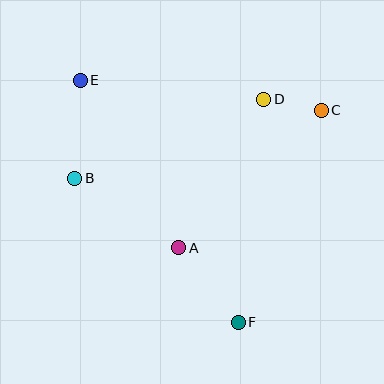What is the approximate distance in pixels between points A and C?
The distance between A and C is approximately 198 pixels.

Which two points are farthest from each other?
Points E and F are farthest from each other.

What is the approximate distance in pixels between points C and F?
The distance between C and F is approximately 228 pixels.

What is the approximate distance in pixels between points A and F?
The distance between A and F is approximately 96 pixels.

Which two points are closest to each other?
Points C and D are closest to each other.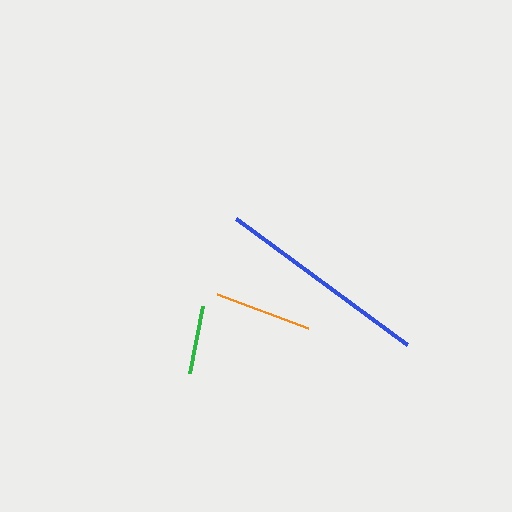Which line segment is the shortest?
The green line is the shortest at approximately 69 pixels.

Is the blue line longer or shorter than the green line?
The blue line is longer than the green line.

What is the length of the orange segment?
The orange segment is approximately 97 pixels long.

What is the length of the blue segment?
The blue segment is approximately 213 pixels long.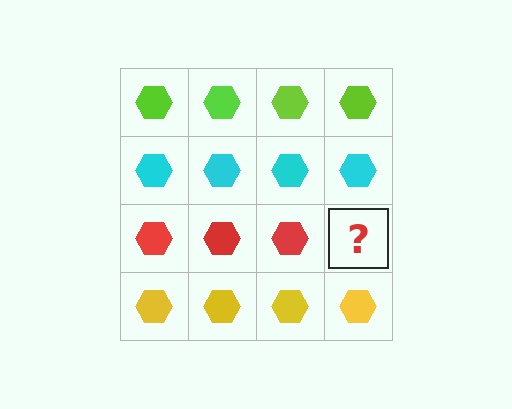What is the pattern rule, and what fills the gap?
The rule is that each row has a consistent color. The gap should be filled with a red hexagon.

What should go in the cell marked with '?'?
The missing cell should contain a red hexagon.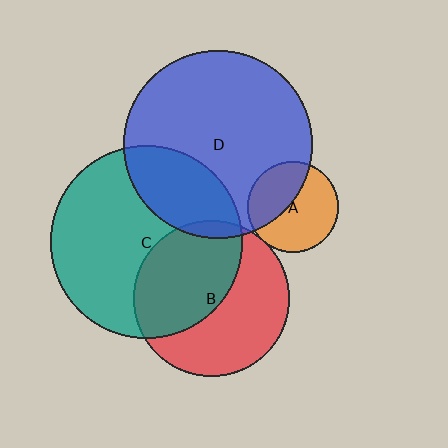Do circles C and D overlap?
Yes.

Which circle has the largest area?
Circle C (teal).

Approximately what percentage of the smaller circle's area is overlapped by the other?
Approximately 25%.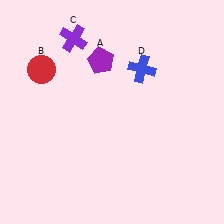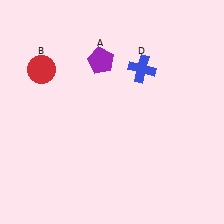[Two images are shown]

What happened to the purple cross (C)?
The purple cross (C) was removed in Image 2. It was in the top-left area of Image 1.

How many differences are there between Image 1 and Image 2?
There is 1 difference between the two images.